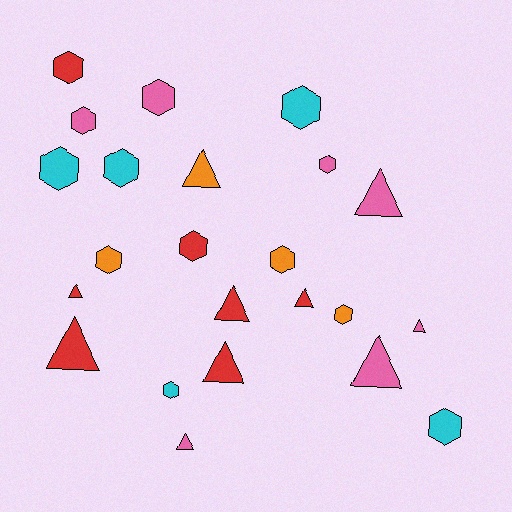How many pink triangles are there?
There are 4 pink triangles.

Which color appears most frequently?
Pink, with 7 objects.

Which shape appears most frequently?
Hexagon, with 13 objects.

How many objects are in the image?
There are 23 objects.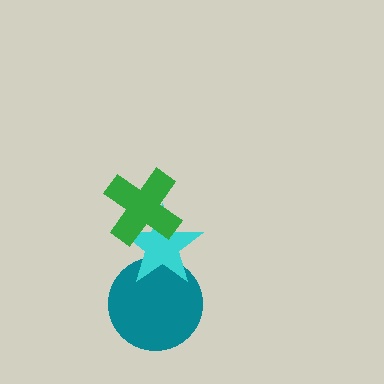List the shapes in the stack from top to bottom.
From top to bottom: the green cross, the cyan star, the teal circle.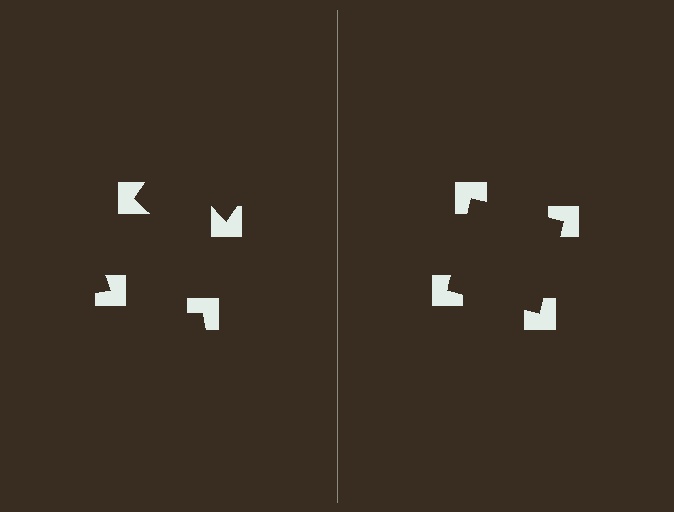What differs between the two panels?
The notched squares are positioned identically on both sides; only the wedge orientations differ. On the right they align to a square; on the left they are misaligned.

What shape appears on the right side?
An illusory square.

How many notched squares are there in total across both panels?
8 — 4 on each side.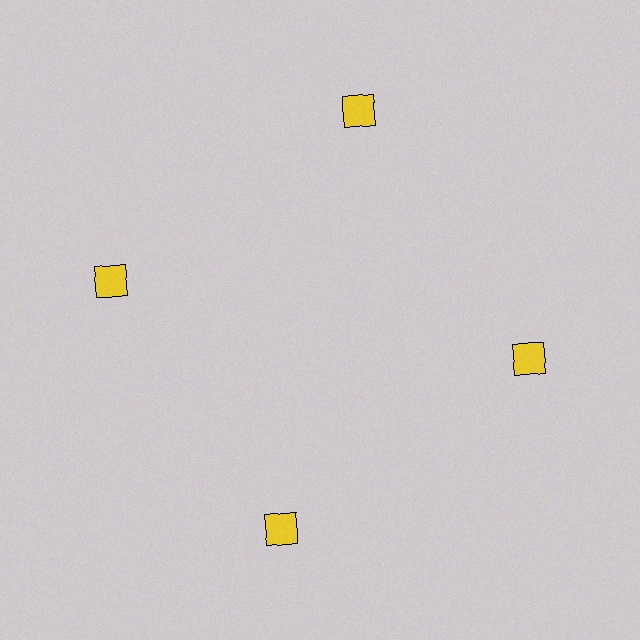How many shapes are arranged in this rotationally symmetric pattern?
There are 4 shapes, arranged in 4 groups of 1.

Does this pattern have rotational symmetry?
Yes, this pattern has 4-fold rotational symmetry. It looks the same after rotating 90 degrees around the center.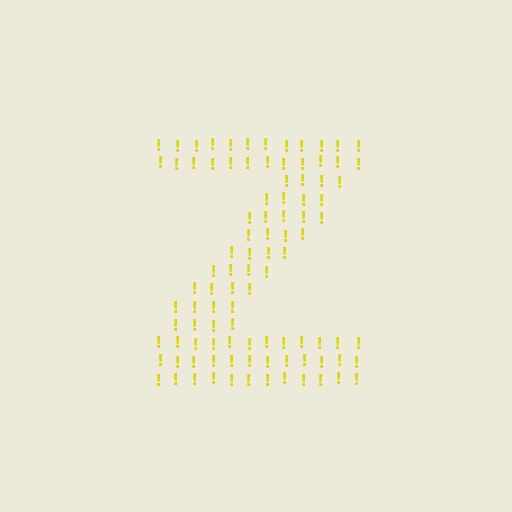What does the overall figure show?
The overall figure shows the letter Z.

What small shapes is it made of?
It is made of small exclamation marks.